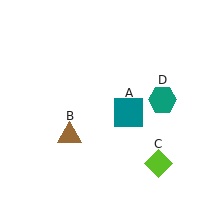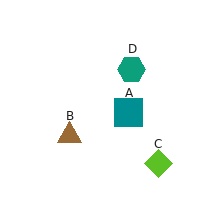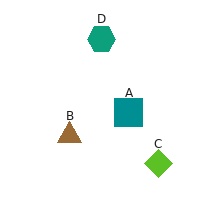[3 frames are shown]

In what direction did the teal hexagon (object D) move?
The teal hexagon (object D) moved up and to the left.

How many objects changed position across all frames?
1 object changed position: teal hexagon (object D).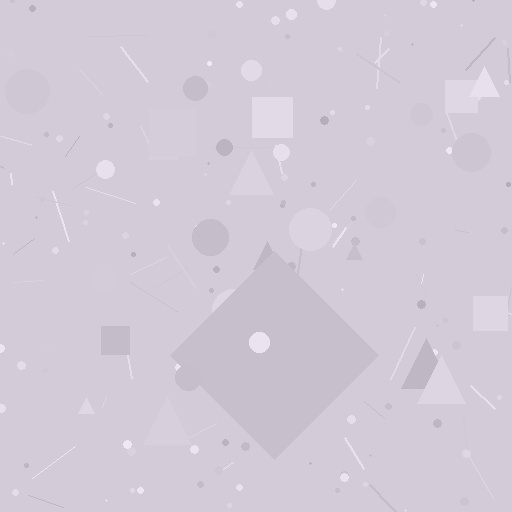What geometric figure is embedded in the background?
A diamond is embedded in the background.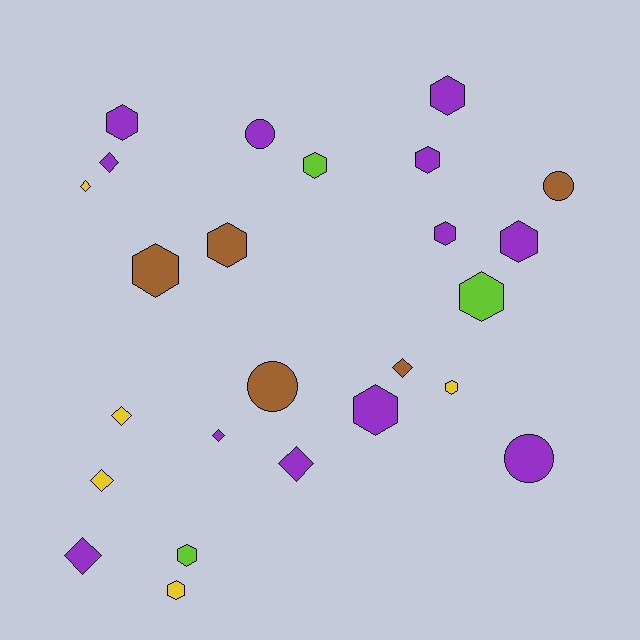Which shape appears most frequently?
Hexagon, with 13 objects.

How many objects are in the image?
There are 25 objects.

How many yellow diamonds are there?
There are 3 yellow diamonds.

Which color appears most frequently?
Purple, with 12 objects.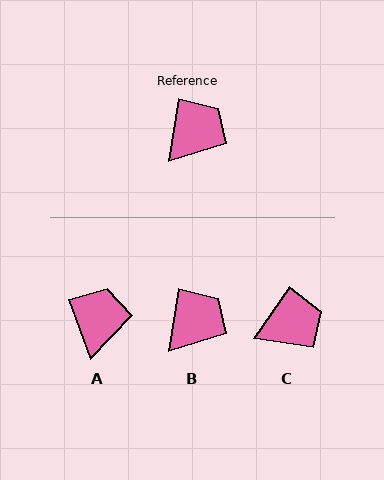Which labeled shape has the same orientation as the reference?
B.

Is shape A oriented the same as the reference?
No, it is off by about 29 degrees.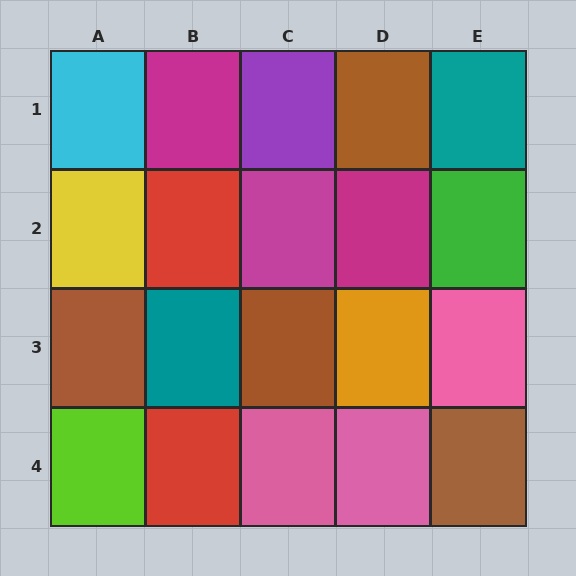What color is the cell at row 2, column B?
Red.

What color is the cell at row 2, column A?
Yellow.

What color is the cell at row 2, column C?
Magenta.